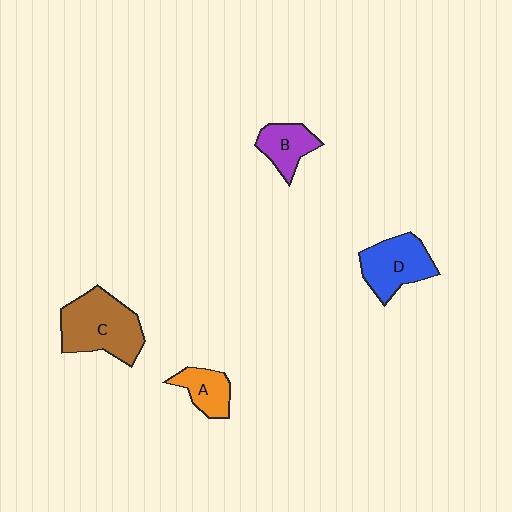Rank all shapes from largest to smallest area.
From largest to smallest: C (brown), D (blue), B (purple), A (orange).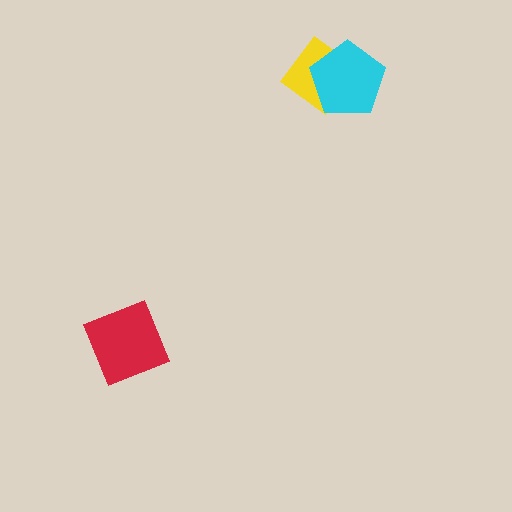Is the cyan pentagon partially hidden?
No, no other shape covers it.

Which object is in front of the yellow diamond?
The cyan pentagon is in front of the yellow diamond.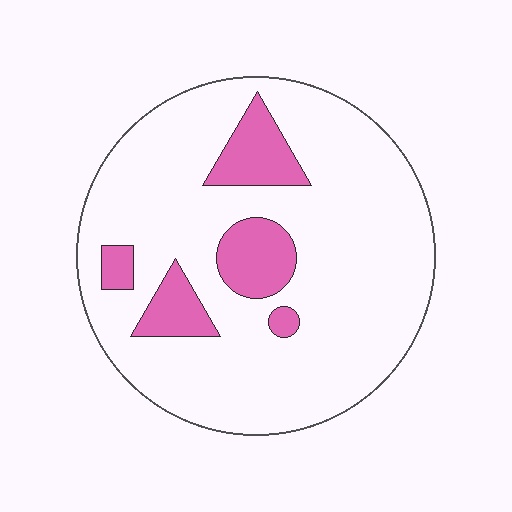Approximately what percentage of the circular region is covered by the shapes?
Approximately 15%.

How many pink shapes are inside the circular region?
5.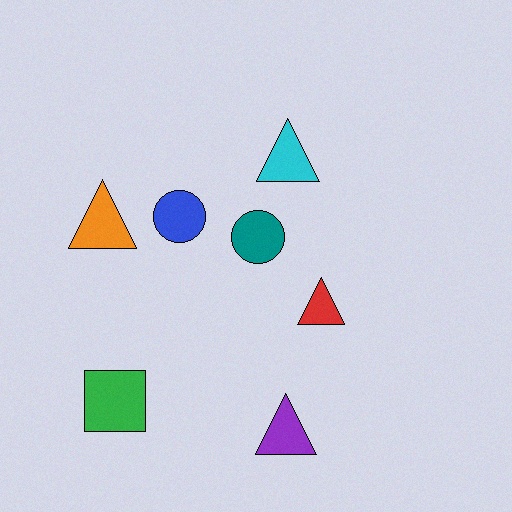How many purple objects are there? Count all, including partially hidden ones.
There is 1 purple object.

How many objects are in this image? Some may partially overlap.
There are 7 objects.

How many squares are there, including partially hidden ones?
There is 1 square.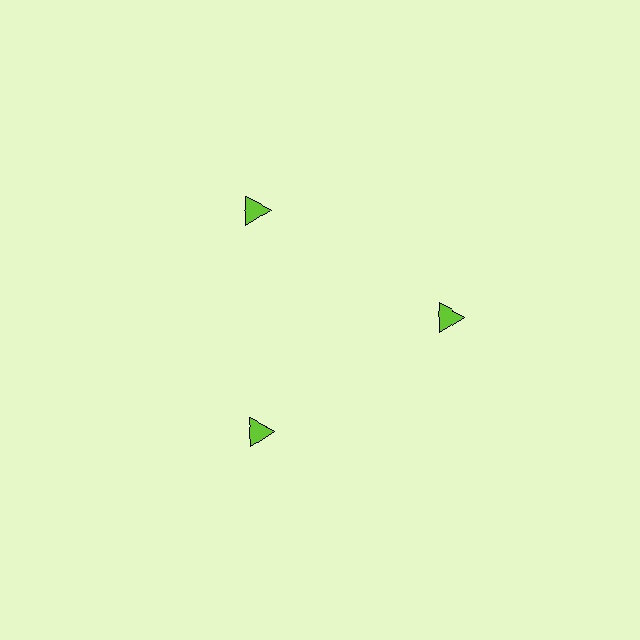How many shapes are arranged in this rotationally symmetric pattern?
There are 3 shapes, arranged in 3 groups of 1.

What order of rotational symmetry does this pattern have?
This pattern has 3-fold rotational symmetry.